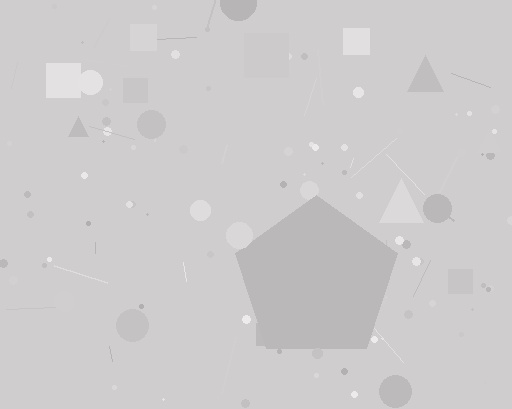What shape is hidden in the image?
A pentagon is hidden in the image.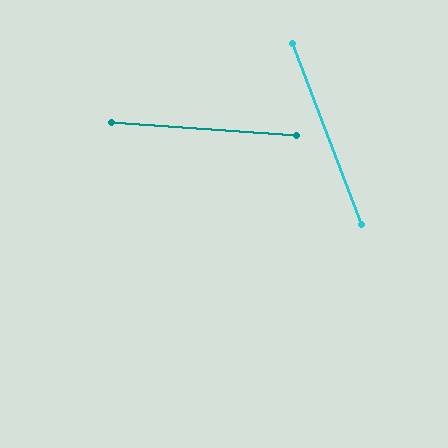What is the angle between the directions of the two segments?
Approximately 65 degrees.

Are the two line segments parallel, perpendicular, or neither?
Neither parallel nor perpendicular — they differ by about 65°.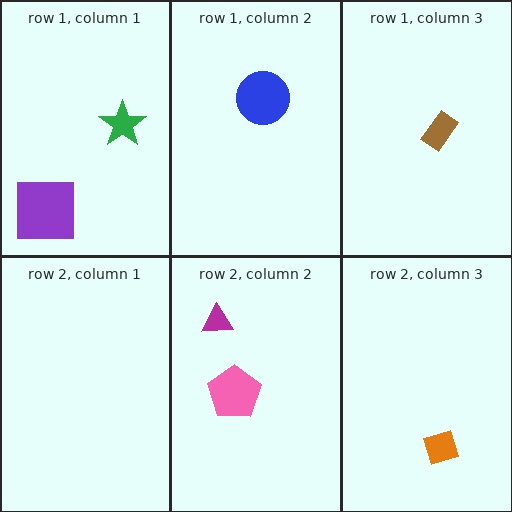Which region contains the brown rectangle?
The row 1, column 3 region.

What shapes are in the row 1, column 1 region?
The purple square, the green star.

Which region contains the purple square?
The row 1, column 1 region.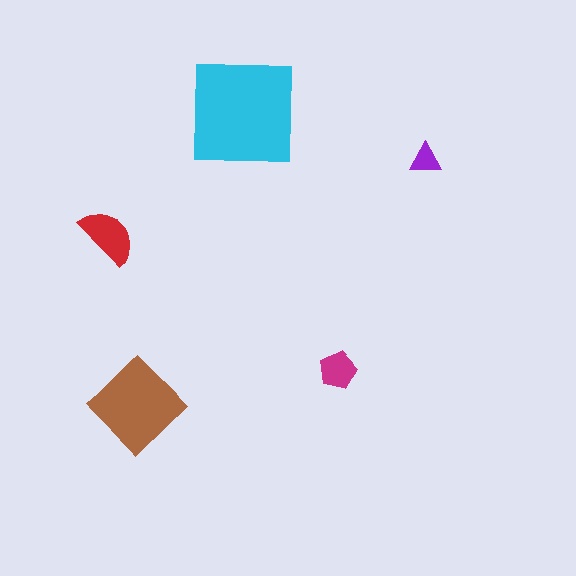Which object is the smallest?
The purple triangle.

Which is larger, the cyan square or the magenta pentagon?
The cyan square.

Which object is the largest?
The cyan square.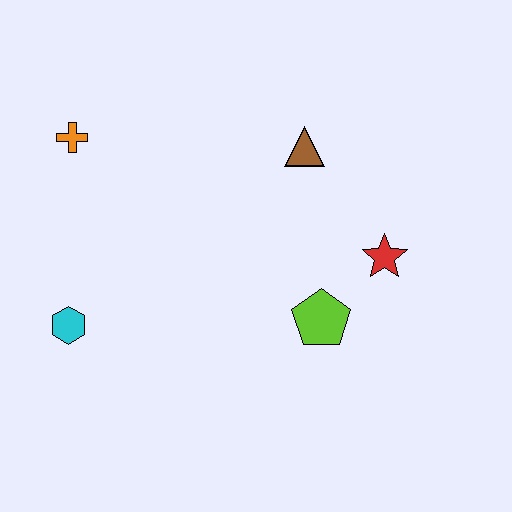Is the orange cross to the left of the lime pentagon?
Yes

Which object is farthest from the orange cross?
The red star is farthest from the orange cross.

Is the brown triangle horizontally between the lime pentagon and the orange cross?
Yes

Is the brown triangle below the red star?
No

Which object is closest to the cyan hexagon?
The orange cross is closest to the cyan hexagon.